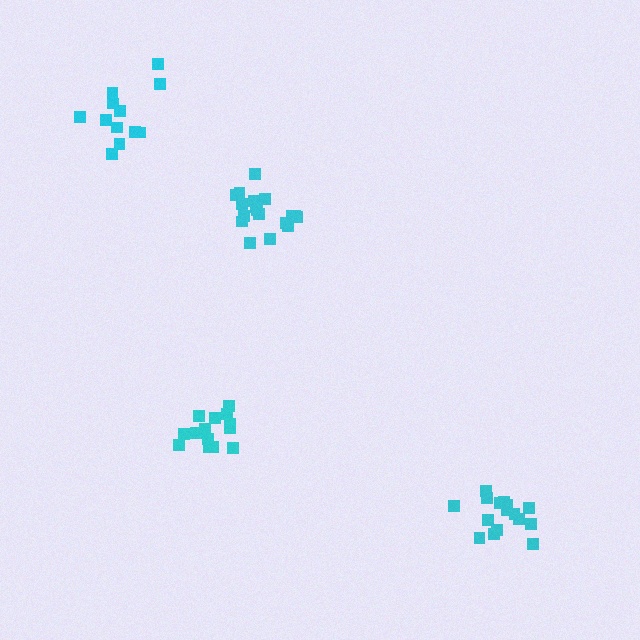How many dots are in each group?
Group 1: 17 dots, Group 2: 14 dots, Group 3: 18 dots, Group 4: 12 dots (61 total).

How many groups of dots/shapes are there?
There are 4 groups.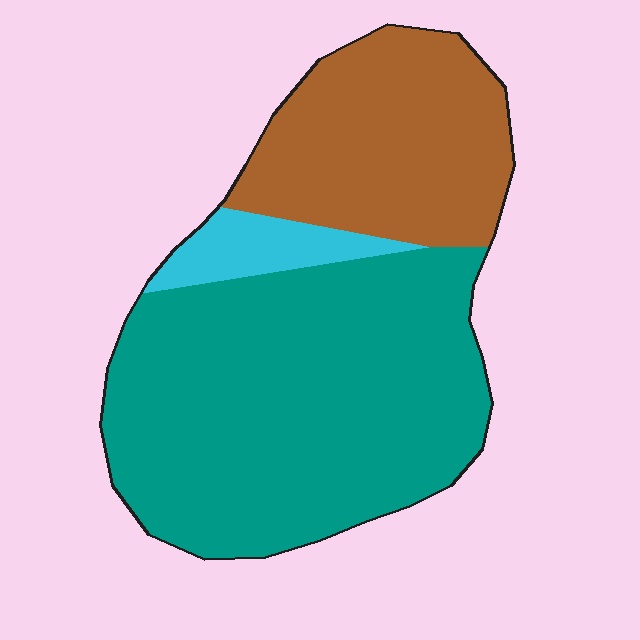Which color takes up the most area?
Teal, at roughly 65%.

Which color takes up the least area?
Cyan, at roughly 5%.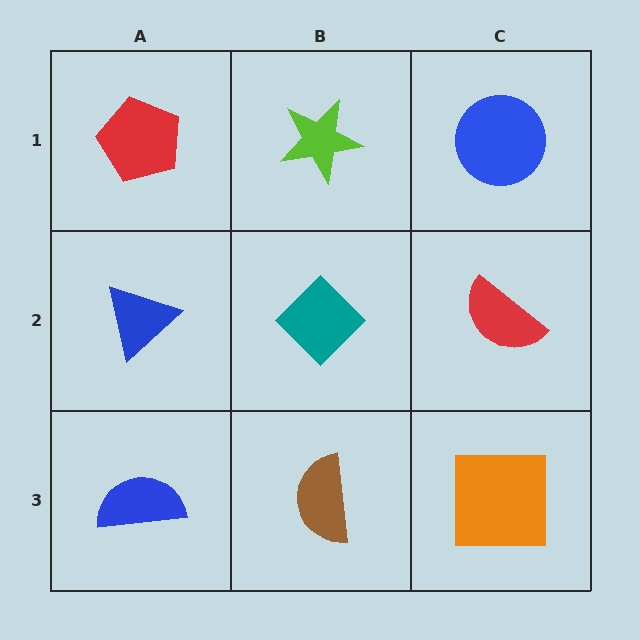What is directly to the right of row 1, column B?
A blue circle.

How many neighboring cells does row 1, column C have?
2.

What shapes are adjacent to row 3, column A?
A blue triangle (row 2, column A), a brown semicircle (row 3, column B).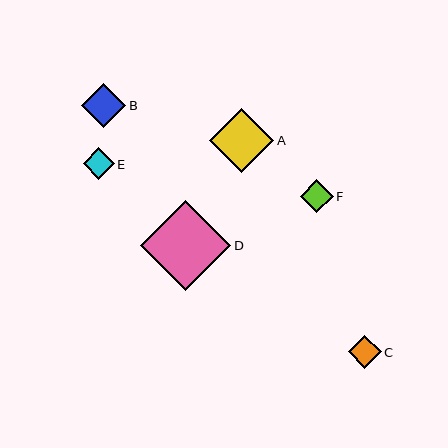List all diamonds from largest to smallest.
From largest to smallest: D, A, B, F, C, E.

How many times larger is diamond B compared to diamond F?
Diamond B is approximately 1.3 times the size of diamond F.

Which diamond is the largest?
Diamond D is the largest with a size of approximately 90 pixels.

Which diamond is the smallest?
Diamond E is the smallest with a size of approximately 31 pixels.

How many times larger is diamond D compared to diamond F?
Diamond D is approximately 2.7 times the size of diamond F.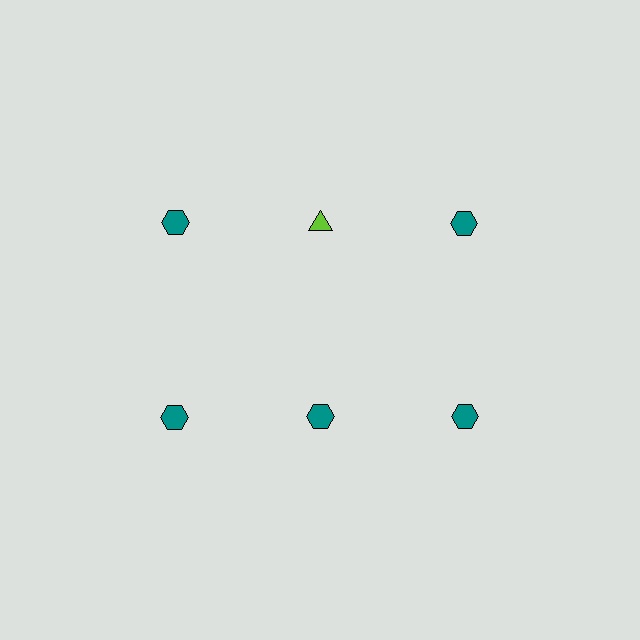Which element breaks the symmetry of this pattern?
The lime triangle in the top row, second from left column breaks the symmetry. All other shapes are teal hexagons.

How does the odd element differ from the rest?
It differs in both color (lime instead of teal) and shape (triangle instead of hexagon).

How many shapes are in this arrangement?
There are 6 shapes arranged in a grid pattern.